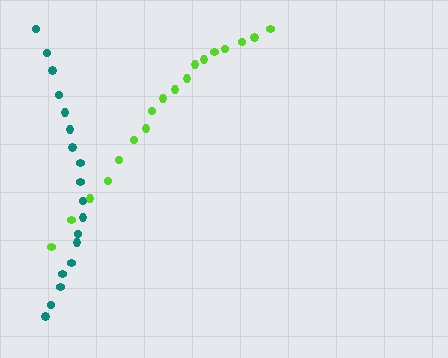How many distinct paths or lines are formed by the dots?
There are 2 distinct paths.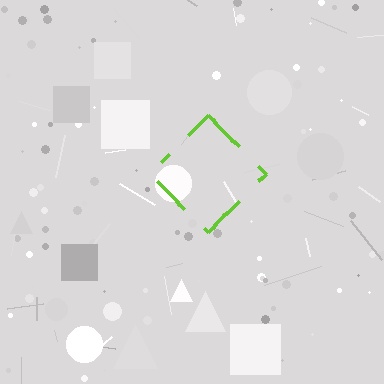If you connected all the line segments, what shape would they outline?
They would outline a diamond.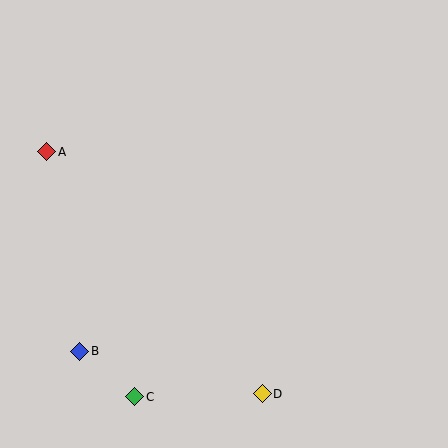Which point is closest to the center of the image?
Point D at (262, 394) is closest to the center.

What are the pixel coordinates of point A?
Point A is at (47, 152).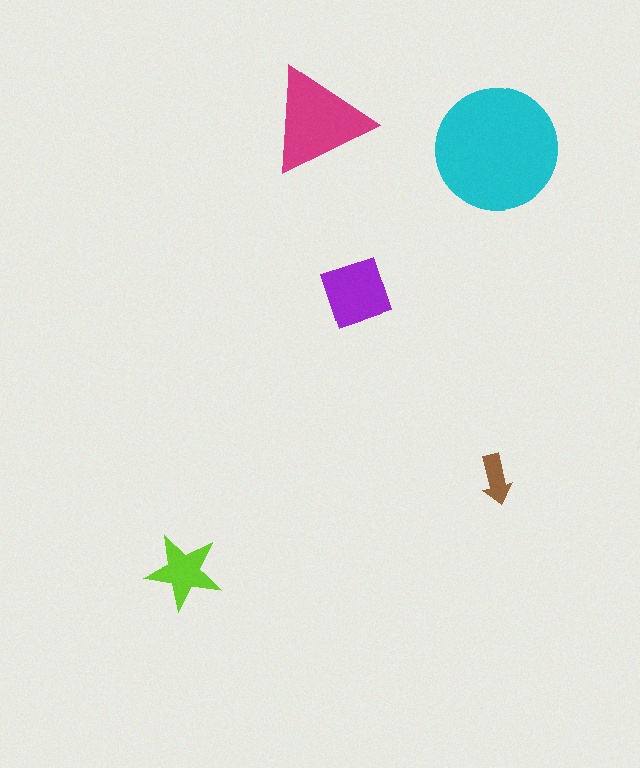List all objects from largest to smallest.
The cyan circle, the magenta triangle, the purple diamond, the lime star, the brown arrow.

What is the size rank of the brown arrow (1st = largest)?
5th.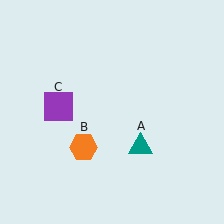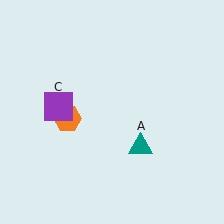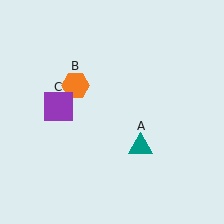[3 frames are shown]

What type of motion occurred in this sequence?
The orange hexagon (object B) rotated clockwise around the center of the scene.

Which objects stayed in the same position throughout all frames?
Teal triangle (object A) and purple square (object C) remained stationary.